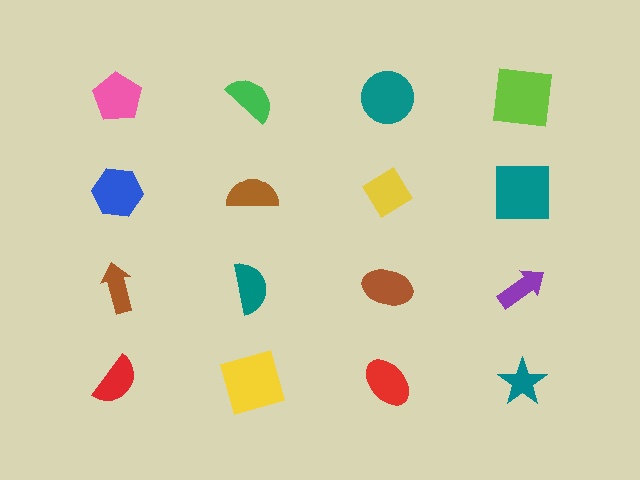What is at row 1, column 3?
A teal circle.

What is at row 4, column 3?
A red ellipse.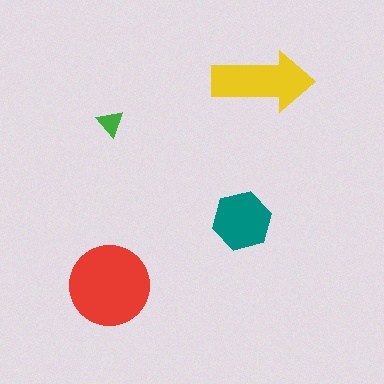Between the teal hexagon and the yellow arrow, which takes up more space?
The yellow arrow.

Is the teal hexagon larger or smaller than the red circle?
Smaller.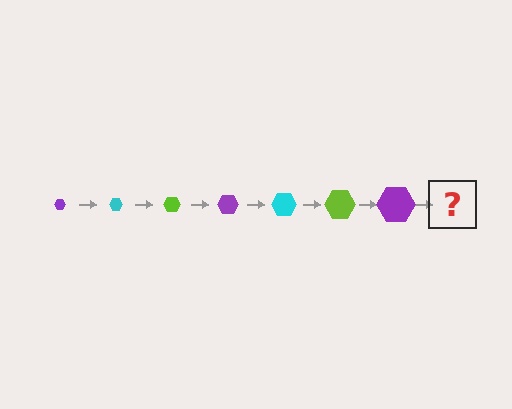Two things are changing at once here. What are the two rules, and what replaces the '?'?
The two rules are that the hexagon grows larger each step and the color cycles through purple, cyan, and lime. The '?' should be a cyan hexagon, larger than the previous one.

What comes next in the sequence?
The next element should be a cyan hexagon, larger than the previous one.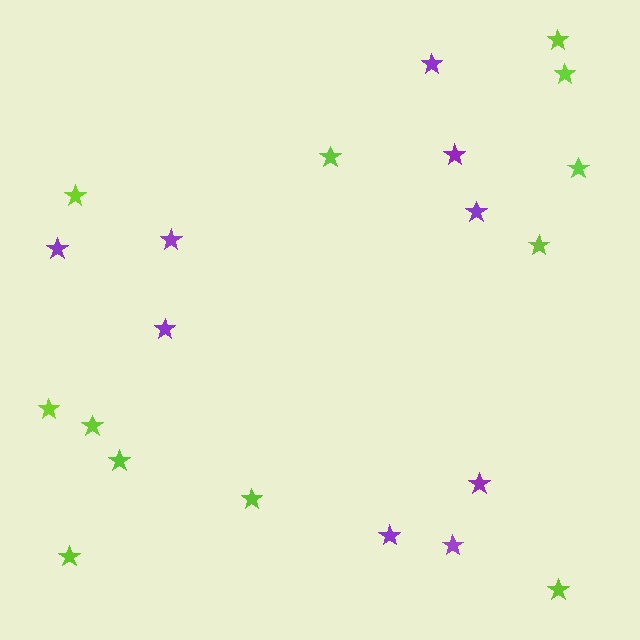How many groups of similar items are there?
There are 2 groups: one group of lime stars (12) and one group of purple stars (9).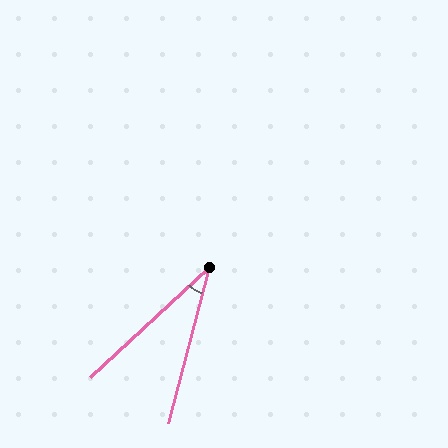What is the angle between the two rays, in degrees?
Approximately 33 degrees.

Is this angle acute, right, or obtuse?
It is acute.